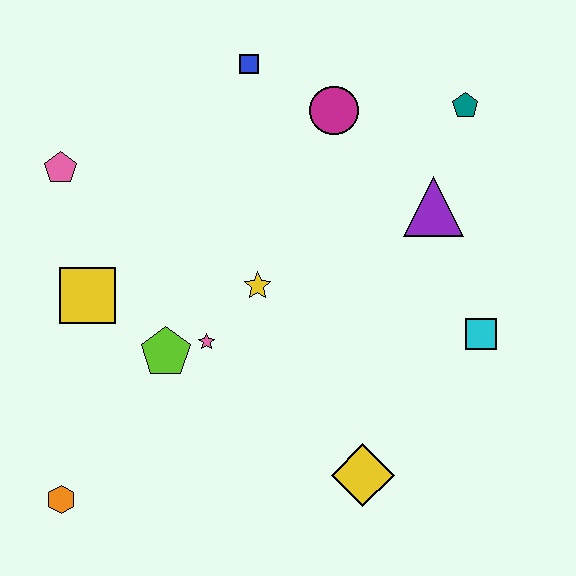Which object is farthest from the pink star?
The teal pentagon is farthest from the pink star.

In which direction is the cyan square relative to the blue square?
The cyan square is below the blue square.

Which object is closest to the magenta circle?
The blue square is closest to the magenta circle.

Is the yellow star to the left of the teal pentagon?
Yes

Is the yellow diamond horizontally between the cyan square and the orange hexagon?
Yes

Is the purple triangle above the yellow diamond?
Yes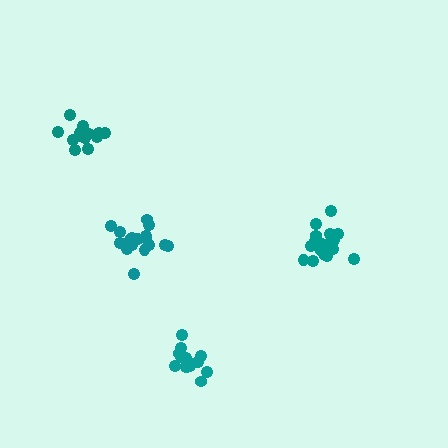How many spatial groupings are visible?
There are 4 spatial groupings.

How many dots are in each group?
Group 1: 18 dots, Group 2: 20 dots, Group 3: 15 dots, Group 4: 15 dots (68 total).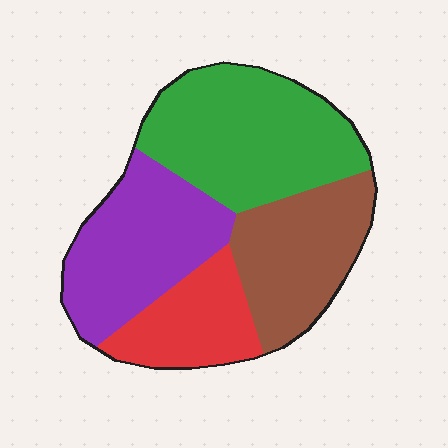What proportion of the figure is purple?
Purple takes up about one quarter (1/4) of the figure.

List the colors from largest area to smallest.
From largest to smallest: green, purple, brown, red.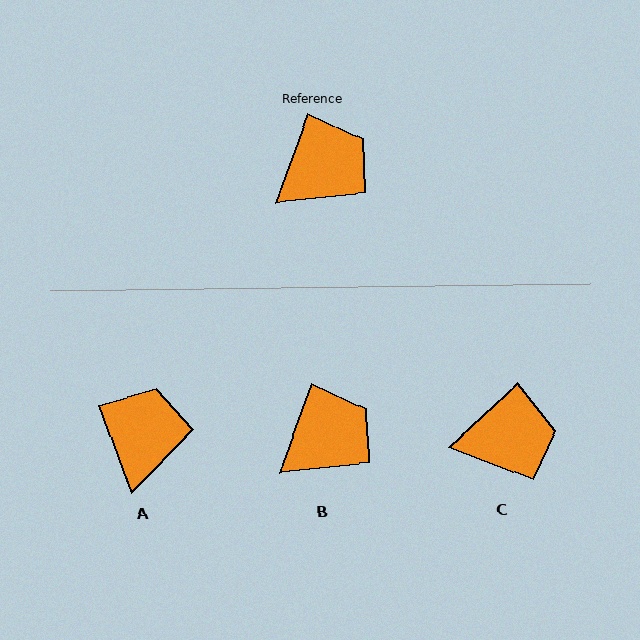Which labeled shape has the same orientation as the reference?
B.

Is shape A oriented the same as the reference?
No, it is off by about 40 degrees.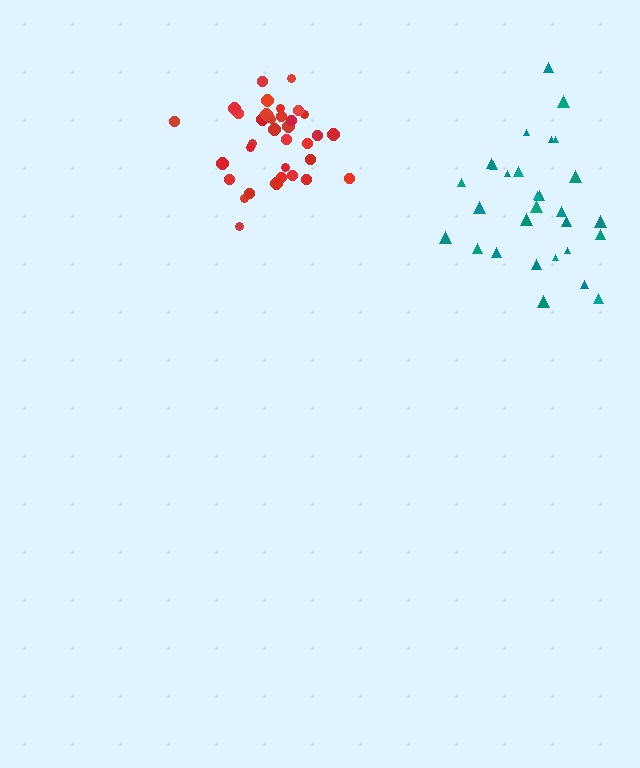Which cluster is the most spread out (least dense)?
Teal.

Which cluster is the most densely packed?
Red.